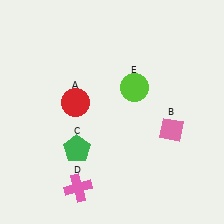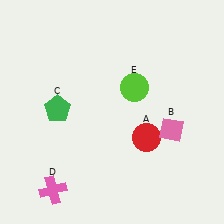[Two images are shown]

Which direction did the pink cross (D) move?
The pink cross (D) moved left.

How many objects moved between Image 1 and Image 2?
3 objects moved between the two images.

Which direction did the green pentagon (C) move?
The green pentagon (C) moved up.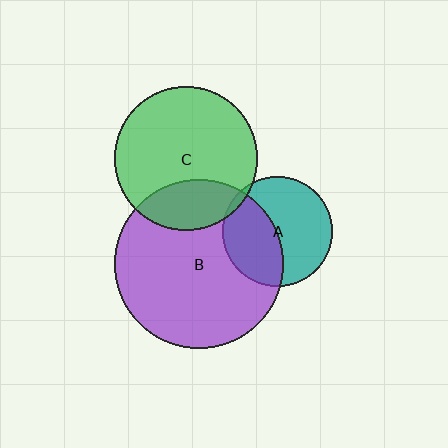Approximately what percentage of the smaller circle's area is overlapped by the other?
Approximately 40%.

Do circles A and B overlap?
Yes.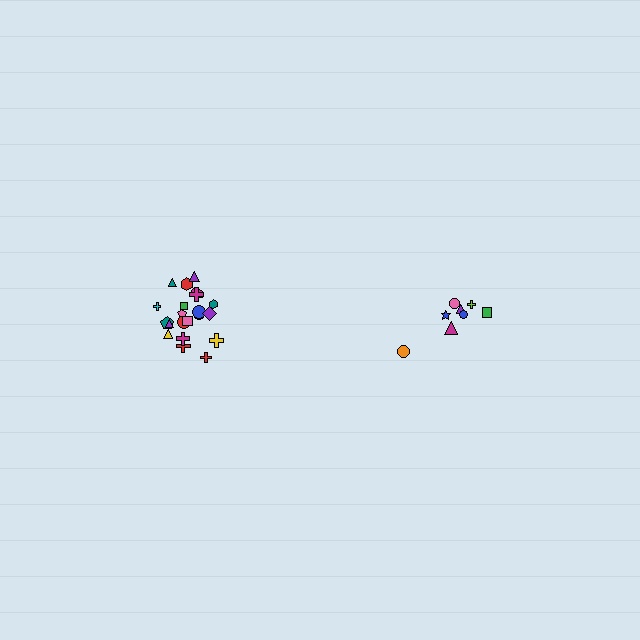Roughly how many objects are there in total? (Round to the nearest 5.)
Roughly 30 objects in total.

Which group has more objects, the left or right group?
The left group.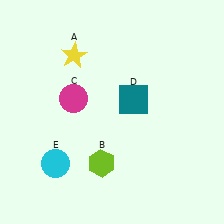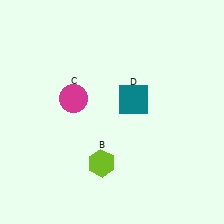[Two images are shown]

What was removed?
The cyan circle (E), the yellow star (A) were removed in Image 2.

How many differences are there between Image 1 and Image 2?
There are 2 differences between the two images.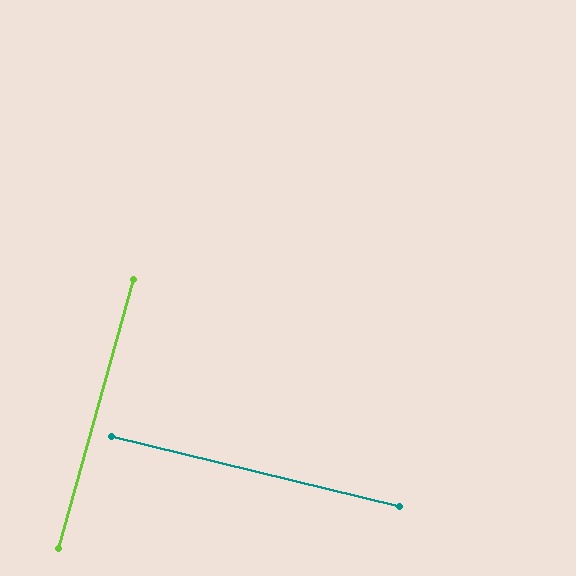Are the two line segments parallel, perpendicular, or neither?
Perpendicular — they meet at approximately 88°.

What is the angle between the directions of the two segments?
Approximately 88 degrees.